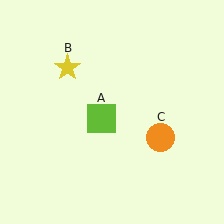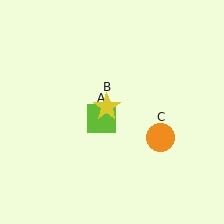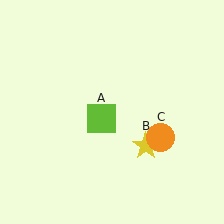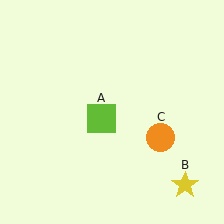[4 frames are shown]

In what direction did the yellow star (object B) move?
The yellow star (object B) moved down and to the right.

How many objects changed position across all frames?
1 object changed position: yellow star (object B).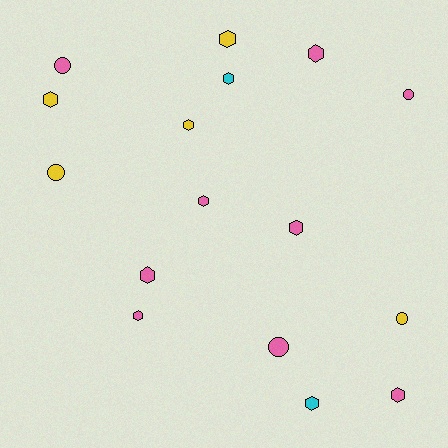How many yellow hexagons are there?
There are 3 yellow hexagons.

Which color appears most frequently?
Pink, with 9 objects.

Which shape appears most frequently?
Hexagon, with 11 objects.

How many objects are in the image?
There are 16 objects.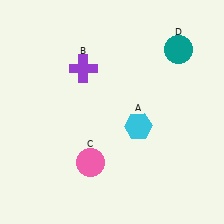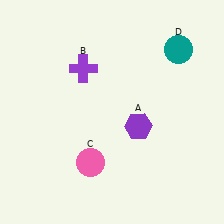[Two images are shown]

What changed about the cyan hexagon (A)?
In Image 1, A is cyan. In Image 2, it changed to purple.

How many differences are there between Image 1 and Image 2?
There is 1 difference between the two images.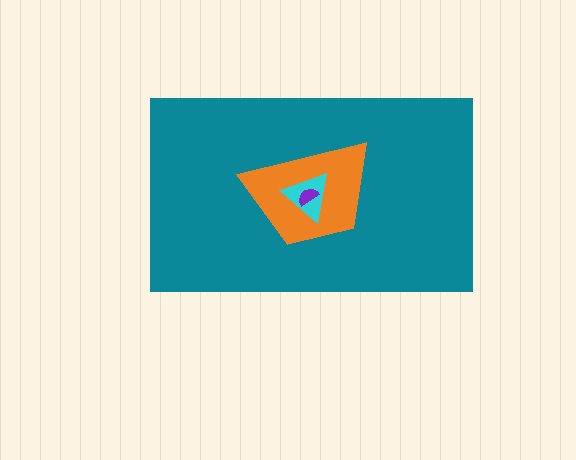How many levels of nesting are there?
4.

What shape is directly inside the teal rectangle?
The orange trapezoid.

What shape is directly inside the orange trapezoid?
The cyan triangle.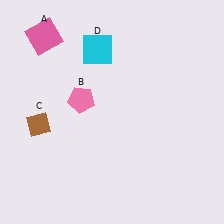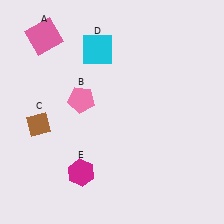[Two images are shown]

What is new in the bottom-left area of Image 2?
A magenta hexagon (E) was added in the bottom-left area of Image 2.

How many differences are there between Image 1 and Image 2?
There is 1 difference between the two images.